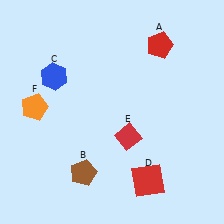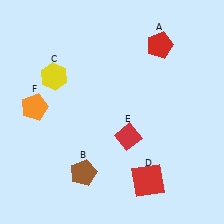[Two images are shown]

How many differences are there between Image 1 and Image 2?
There is 1 difference between the two images.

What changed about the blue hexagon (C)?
In Image 1, C is blue. In Image 2, it changed to yellow.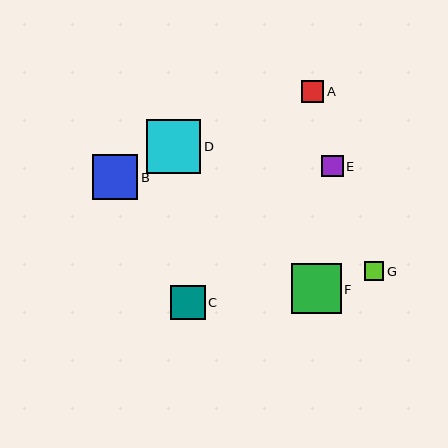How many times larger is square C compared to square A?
Square C is approximately 1.6 times the size of square A.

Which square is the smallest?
Square G is the smallest with a size of approximately 19 pixels.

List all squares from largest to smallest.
From largest to smallest: D, F, B, C, A, E, G.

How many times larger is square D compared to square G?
Square D is approximately 2.9 times the size of square G.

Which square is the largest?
Square D is the largest with a size of approximately 54 pixels.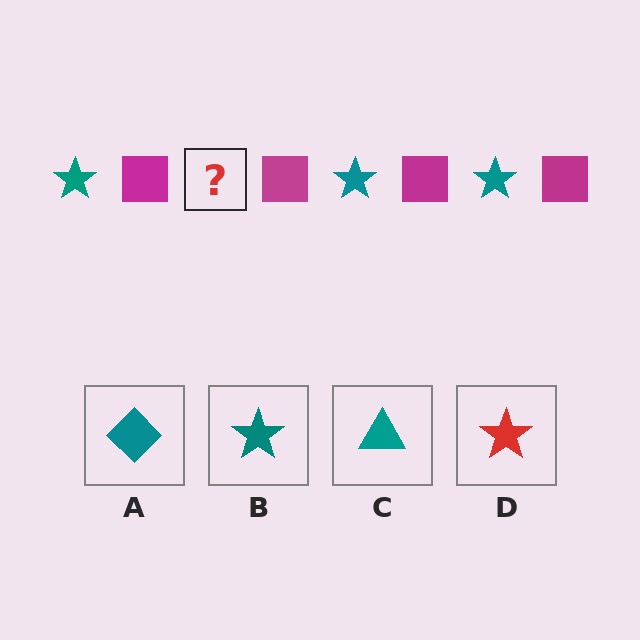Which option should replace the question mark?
Option B.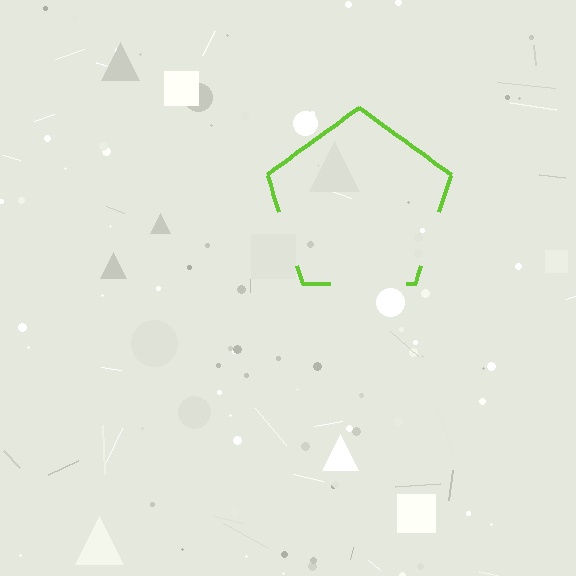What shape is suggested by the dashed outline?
The dashed outline suggests a pentagon.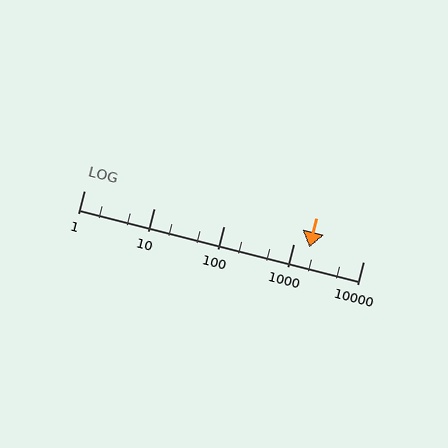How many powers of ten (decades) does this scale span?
The scale spans 4 decades, from 1 to 10000.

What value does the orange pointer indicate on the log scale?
The pointer indicates approximately 1700.